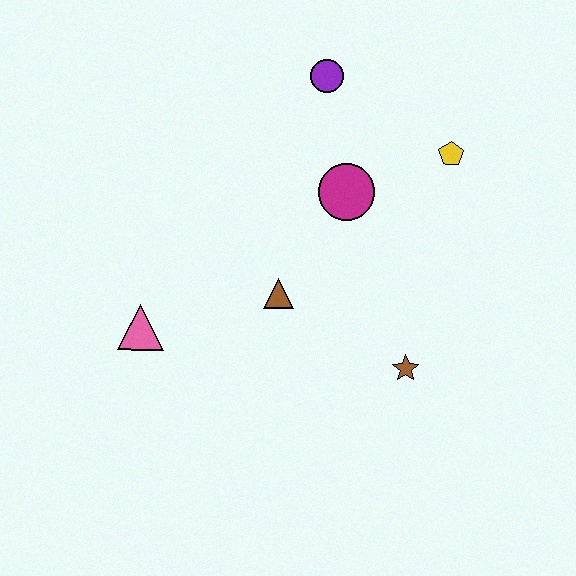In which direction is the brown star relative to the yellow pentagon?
The brown star is below the yellow pentagon.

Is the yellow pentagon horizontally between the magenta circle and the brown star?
No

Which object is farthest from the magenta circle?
The pink triangle is farthest from the magenta circle.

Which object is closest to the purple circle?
The magenta circle is closest to the purple circle.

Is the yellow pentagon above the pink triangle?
Yes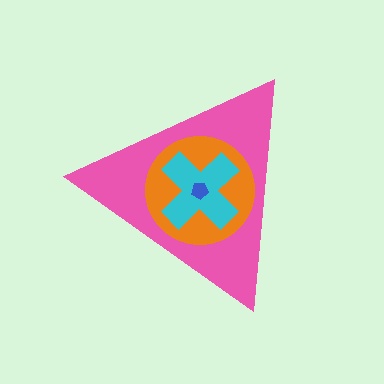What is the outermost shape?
The pink triangle.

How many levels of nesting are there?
4.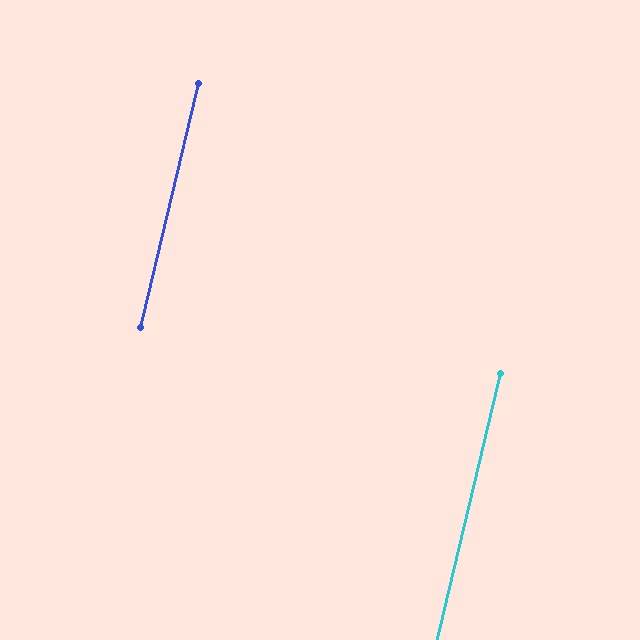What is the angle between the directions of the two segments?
Approximately 0 degrees.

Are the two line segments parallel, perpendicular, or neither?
Parallel — their directions differ by only 0.1°.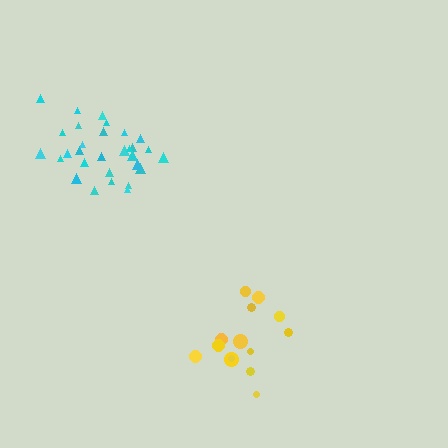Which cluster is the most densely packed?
Cyan.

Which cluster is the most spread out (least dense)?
Yellow.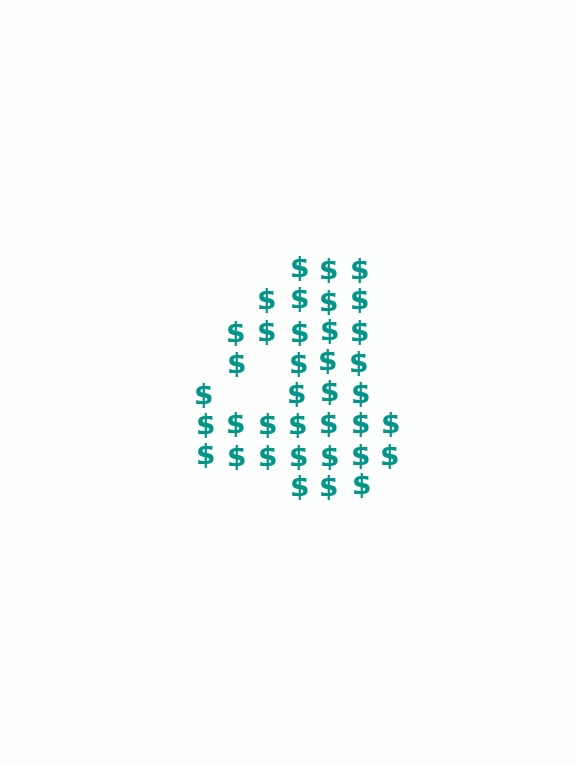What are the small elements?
The small elements are dollar signs.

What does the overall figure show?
The overall figure shows the digit 4.